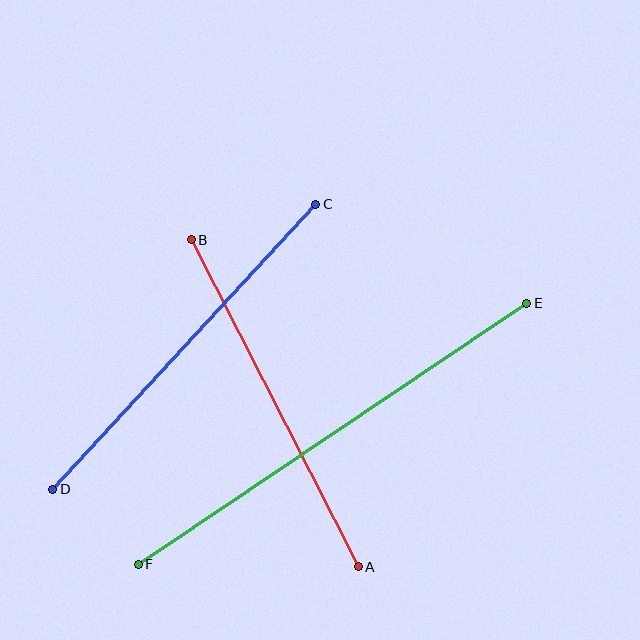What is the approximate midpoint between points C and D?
The midpoint is at approximately (184, 347) pixels.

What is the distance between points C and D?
The distance is approximately 388 pixels.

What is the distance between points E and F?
The distance is approximately 468 pixels.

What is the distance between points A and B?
The distance is approximately 367 pixels.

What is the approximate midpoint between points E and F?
The midpoint is at approximately (332, 434) pixels.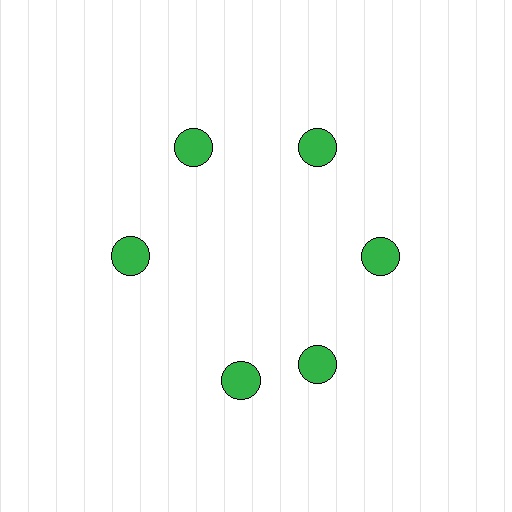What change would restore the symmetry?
The symmetry would be restored by rotating it back into even spacing with its neighbors so that all 6 circles sit at equal angles and equal distance from the center.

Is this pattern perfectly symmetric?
No. The 6 green circles are arranged in a ring, but one element near the 7 o'clock position is rotated out of alignment along the ring, breaking the 6-fold rotational symmetry.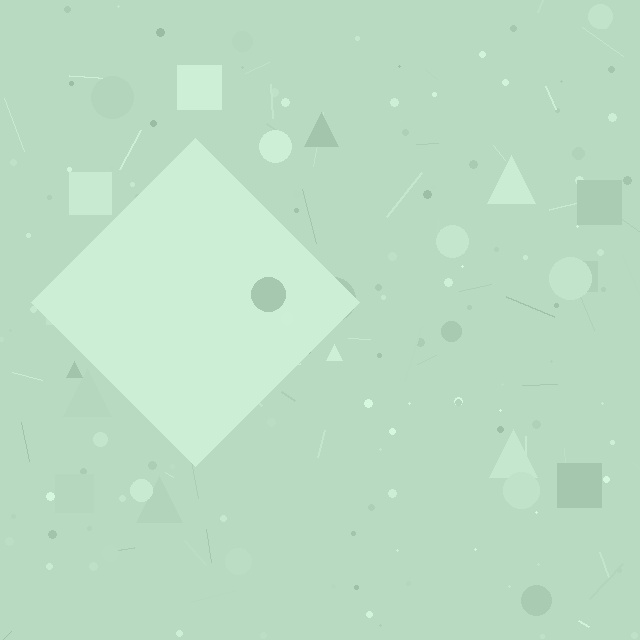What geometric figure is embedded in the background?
A diamond is embedded in the background.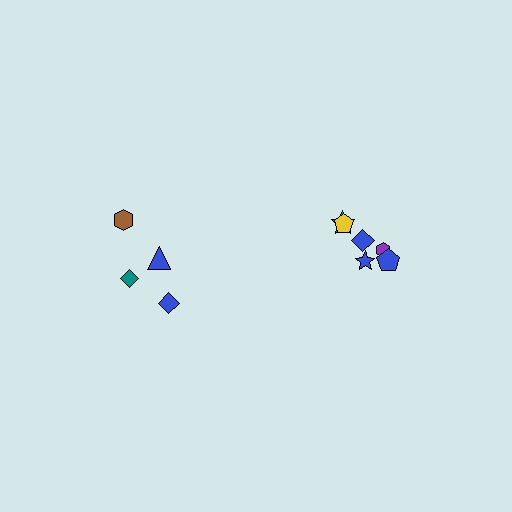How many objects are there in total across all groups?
There are 10 objects.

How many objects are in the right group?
There are 6 objects.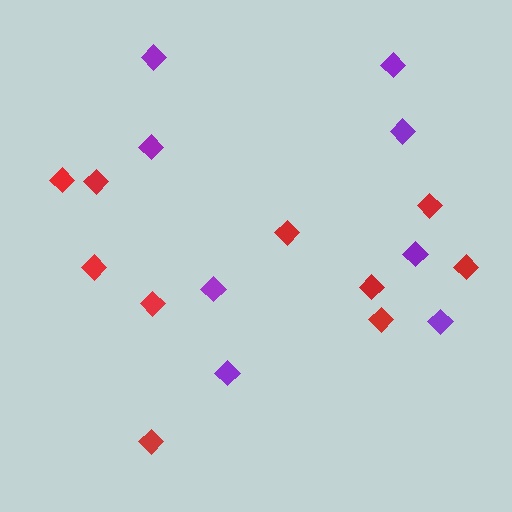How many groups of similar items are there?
There are 2 groups: one group of red diamonds (10) and one group of purple diamonds (8).